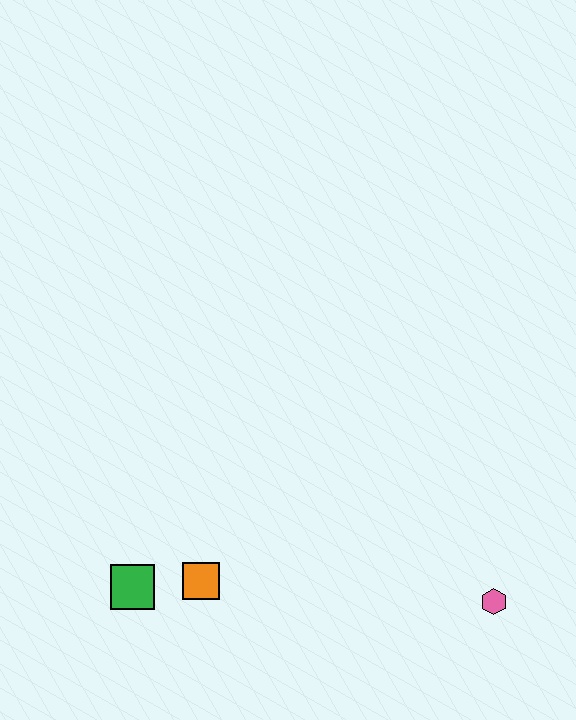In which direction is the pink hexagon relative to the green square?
The pink hexagon is to the right of the green square.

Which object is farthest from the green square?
The pink hexagon is farthest from the green square.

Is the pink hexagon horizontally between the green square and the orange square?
No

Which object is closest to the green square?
The orange square is closest to the green square.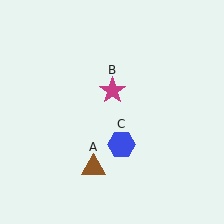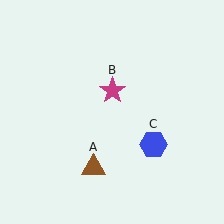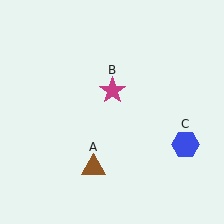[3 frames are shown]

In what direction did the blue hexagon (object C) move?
The blue hexagon (object C) moved right.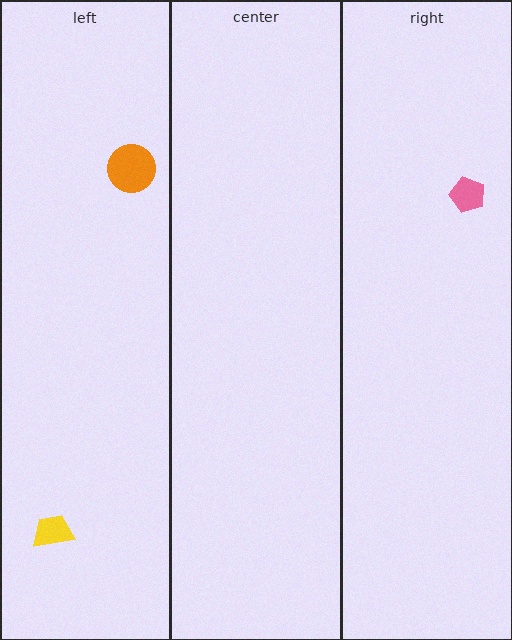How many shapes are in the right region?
1.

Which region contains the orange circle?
The left region.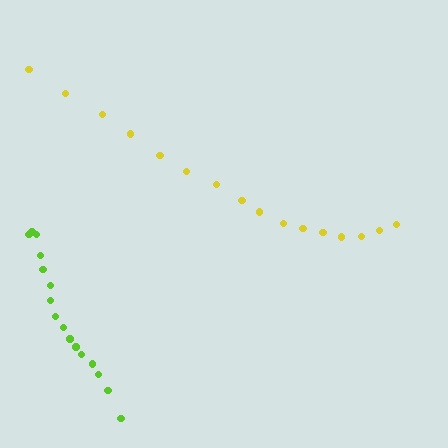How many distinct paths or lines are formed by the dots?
There are 2 distinct paths.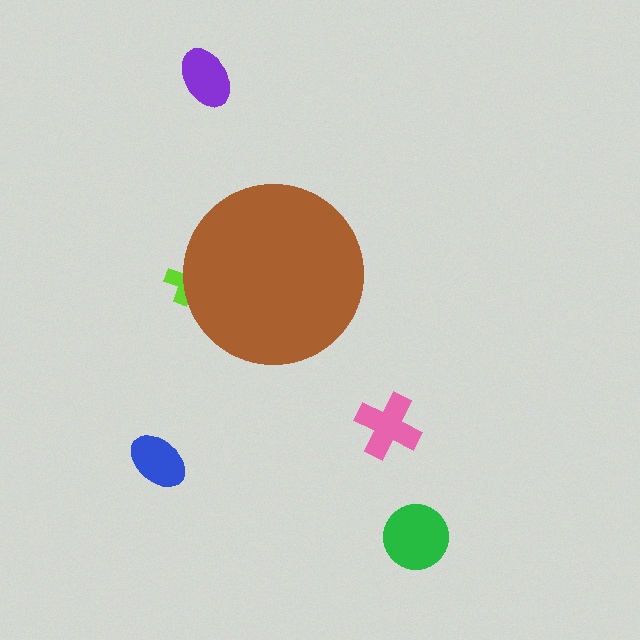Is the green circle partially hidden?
No, the green circle is fully visible.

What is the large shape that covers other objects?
A brown circle.